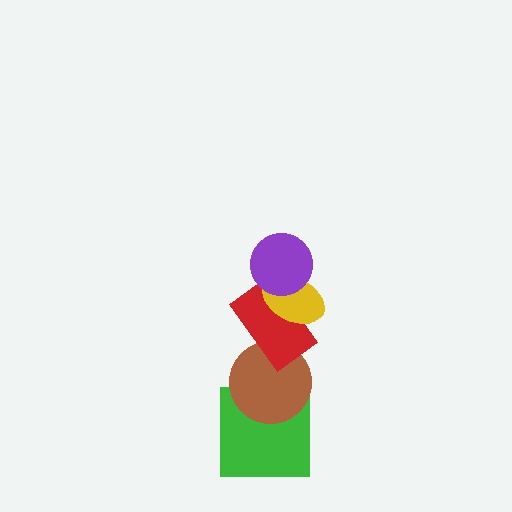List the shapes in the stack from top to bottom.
From top to bottom: the purple circle, the yellow ellipse, the red rectangle, the brown circle, the green square.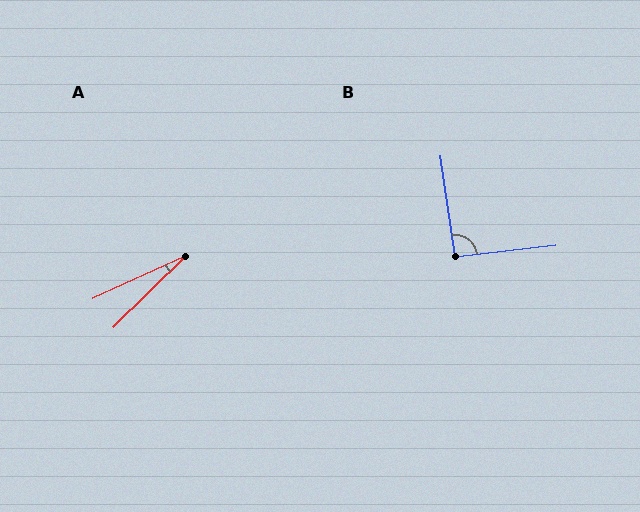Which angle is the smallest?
A, at approximately 20 degrees.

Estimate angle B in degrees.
Approximately 91 degrees.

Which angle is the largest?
B, at approximately 91 degrees.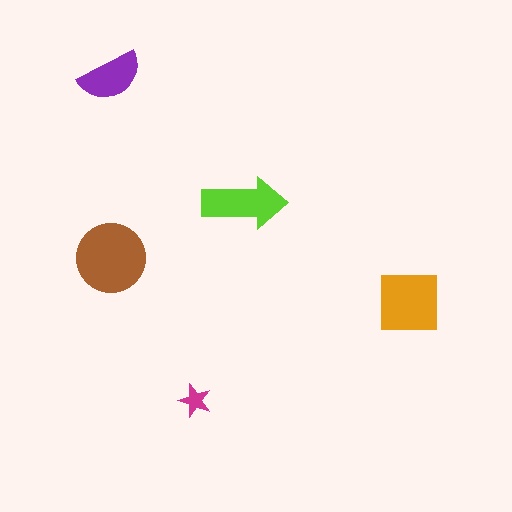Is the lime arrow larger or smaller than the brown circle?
Smaller.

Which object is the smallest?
The magenta star.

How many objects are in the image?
There are 5 objects in the image.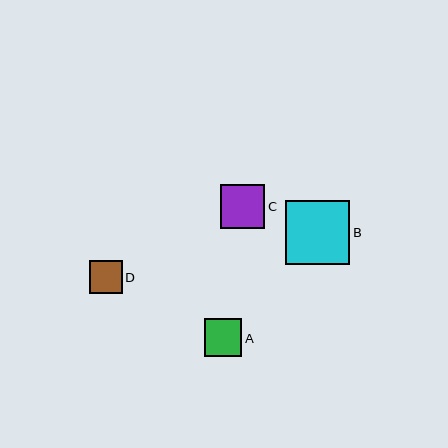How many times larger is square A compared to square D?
Square A is approximately 1.1 times the size of square D.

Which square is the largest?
Square B is the largest with a size of approximately 64 pixels.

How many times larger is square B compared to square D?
Square B is approximately 1.9 times the size of square D.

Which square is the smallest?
Square D is the smallest with a size of approximately 33 pixels.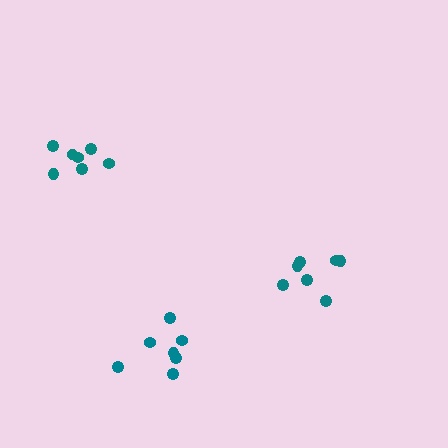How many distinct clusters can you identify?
There are 3 distinct clusters.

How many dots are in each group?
Group 1: 7 dots, Group 2: 7 dots, Group 3: 7 dots (21 total).